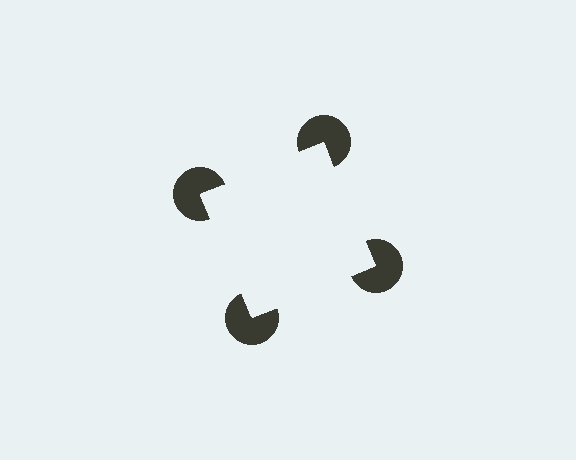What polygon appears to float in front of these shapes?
An illusory square — its edges are inferred from the aligned wedge cuts in the pac-man discs, not physically drawn.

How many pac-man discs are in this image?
There are 4 — one at each vertex of the illusory square.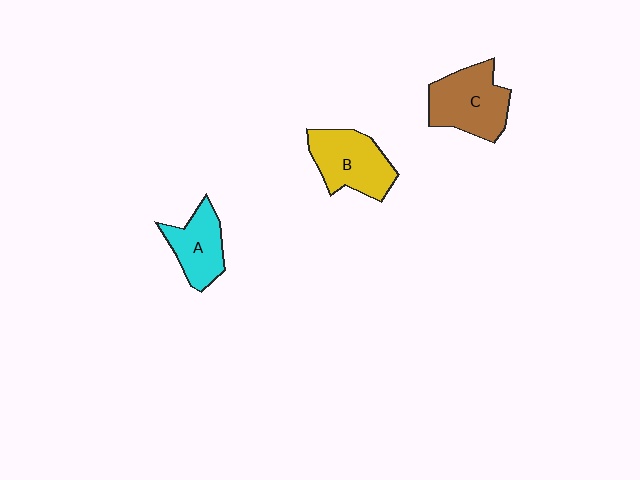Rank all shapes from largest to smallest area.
From largest to smallest: C (brown), B (yellow), A (cyan).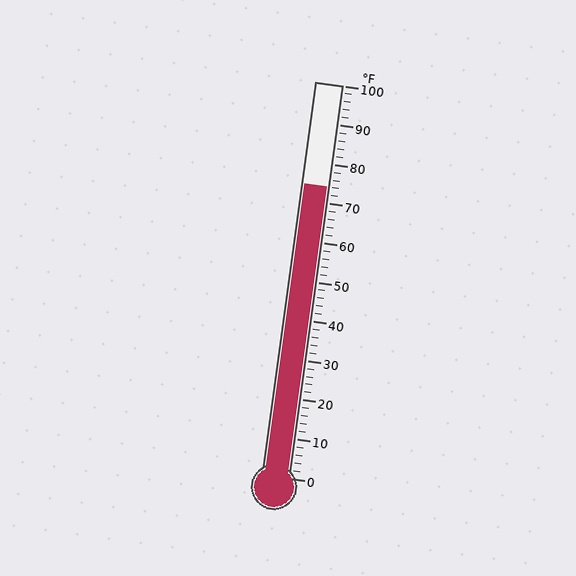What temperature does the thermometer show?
The thermometer shows approximately 74°F.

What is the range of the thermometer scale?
The thermometer scale ranges from 0°F to 100°F.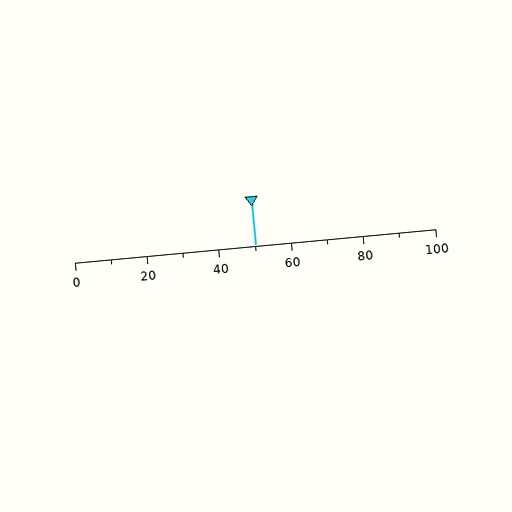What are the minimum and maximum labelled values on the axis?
The axis runs from 0 to 100.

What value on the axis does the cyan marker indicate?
The marker indicates approximately 50.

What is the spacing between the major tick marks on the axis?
The major ticks are spaced 20 apart.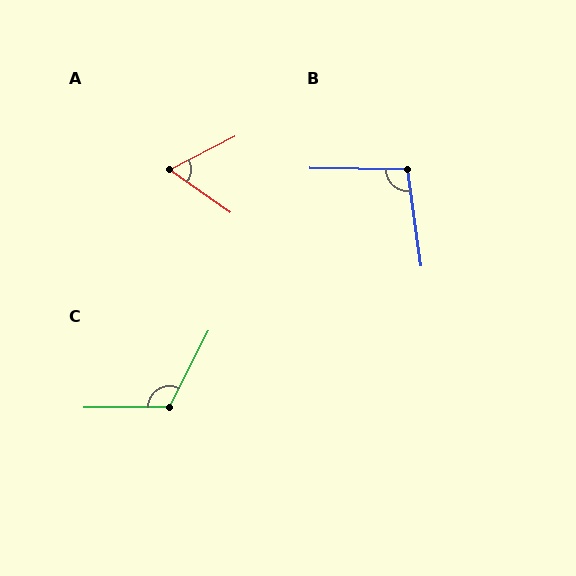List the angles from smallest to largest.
A (62°), B (98°), C (117°).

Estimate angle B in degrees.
Approximately 98 degrees.